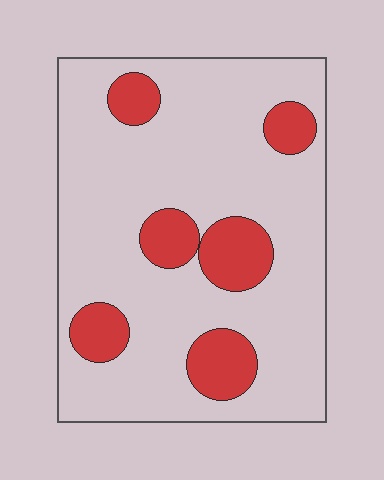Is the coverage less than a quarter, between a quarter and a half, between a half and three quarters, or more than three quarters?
Less than a quarter.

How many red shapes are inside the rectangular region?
6.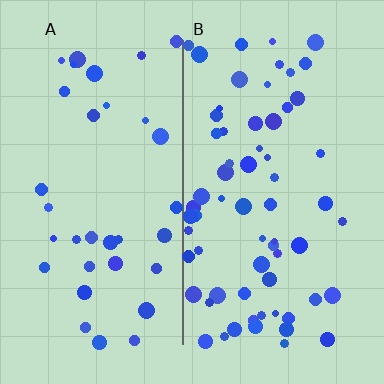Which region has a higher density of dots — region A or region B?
B (the right).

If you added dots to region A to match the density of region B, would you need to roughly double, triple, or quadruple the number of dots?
Approximately double.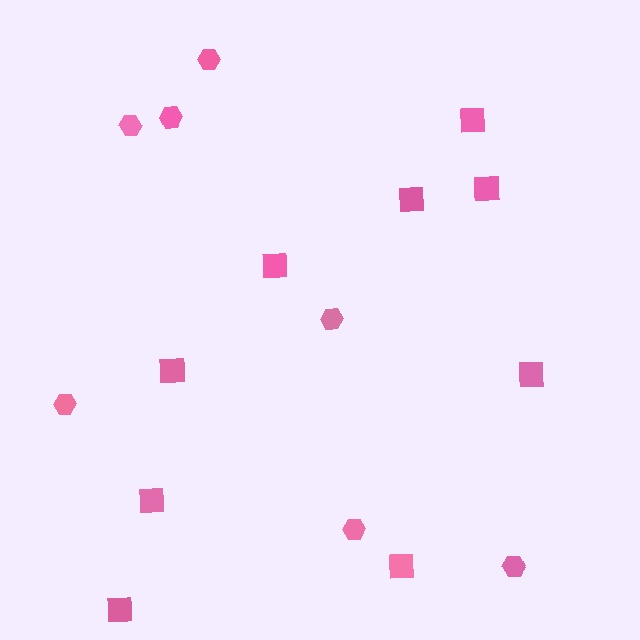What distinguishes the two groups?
There are 2 groups: one group of squares (9) and one group of hexagons (7).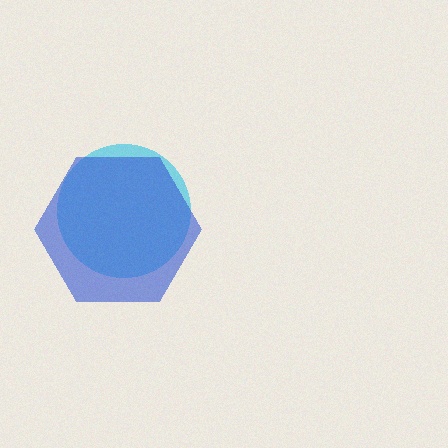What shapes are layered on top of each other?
The layered shapes are: a cyan circle, a blue hexagon.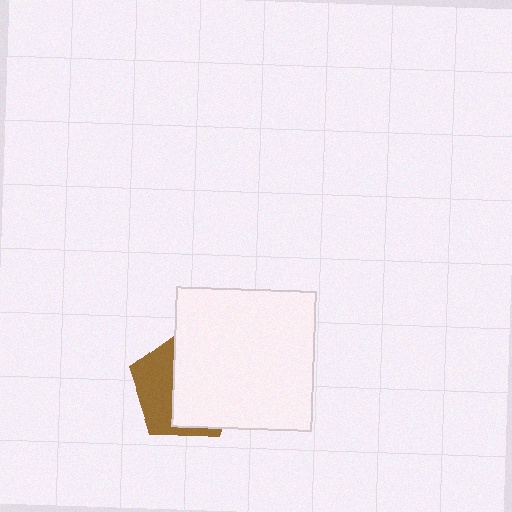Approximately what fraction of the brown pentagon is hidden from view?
Roughly 61% of the brown pentagon is hidden behind the white square.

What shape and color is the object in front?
The object in front is a white square.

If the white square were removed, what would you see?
You would see the complete brown pentagon.